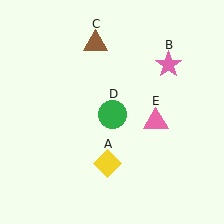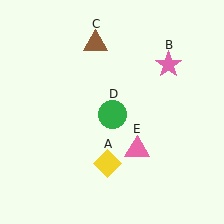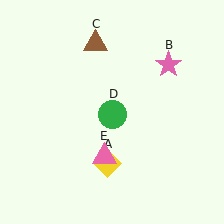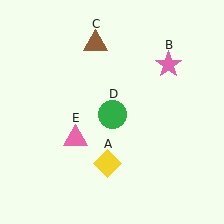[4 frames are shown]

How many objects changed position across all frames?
1 object changed position: pink triangle (object E).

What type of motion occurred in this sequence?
The pink triangle (object E) rotated clockwise around the center of the scene.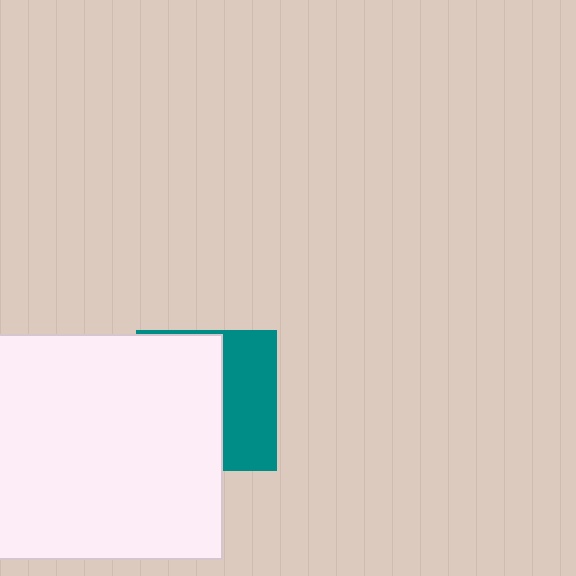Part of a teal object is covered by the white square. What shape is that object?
It is a square.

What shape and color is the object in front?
The object in front is a white square.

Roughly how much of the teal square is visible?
A small part of it is visible (roughly 40%).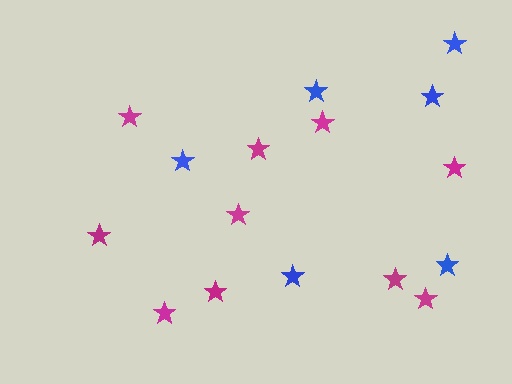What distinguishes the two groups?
There are 2 groups: one group of blue stars (6) and one group of magenta stars (10).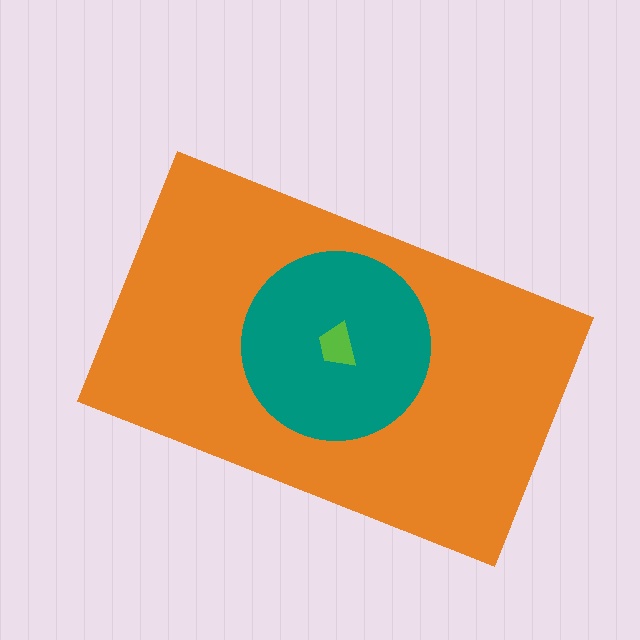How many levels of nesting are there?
3.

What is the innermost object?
The lime trapezoid.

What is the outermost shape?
The orange rectangle.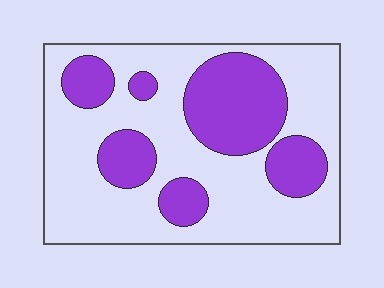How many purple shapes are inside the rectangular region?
6.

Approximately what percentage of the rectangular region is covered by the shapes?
Approximately 30%.